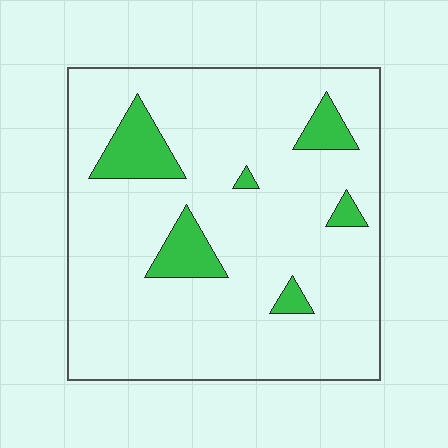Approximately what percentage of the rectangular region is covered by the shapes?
Approximately 10%.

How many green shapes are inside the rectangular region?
6.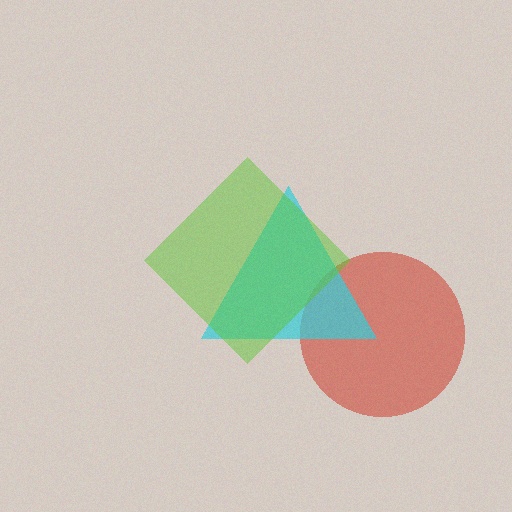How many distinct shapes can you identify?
There are 3 distinct shapes: a red circle, a cyan triangle, a lime diamond.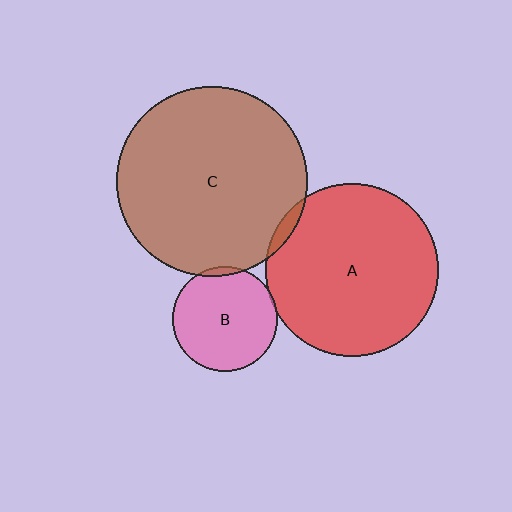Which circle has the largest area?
Circle C (brown).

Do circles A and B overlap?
Yes.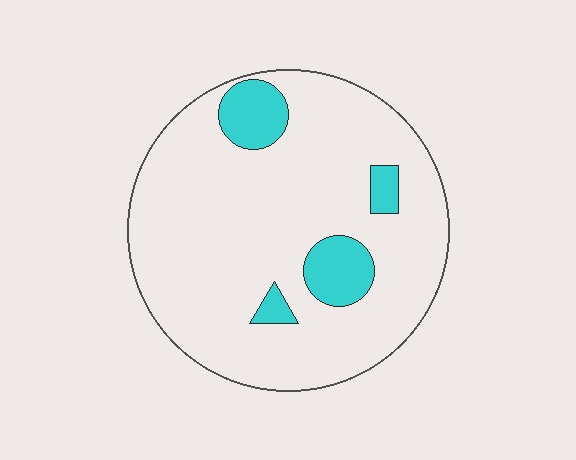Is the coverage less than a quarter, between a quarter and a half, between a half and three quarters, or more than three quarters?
Less than a quarter.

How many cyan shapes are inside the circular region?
4.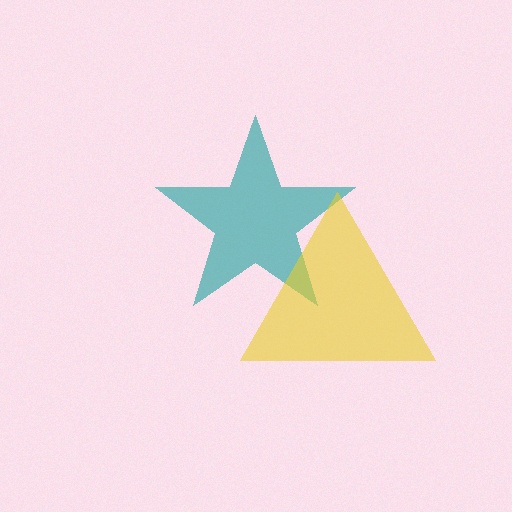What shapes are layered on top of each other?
The layered shapes are: a teal star, a yellow triangle.